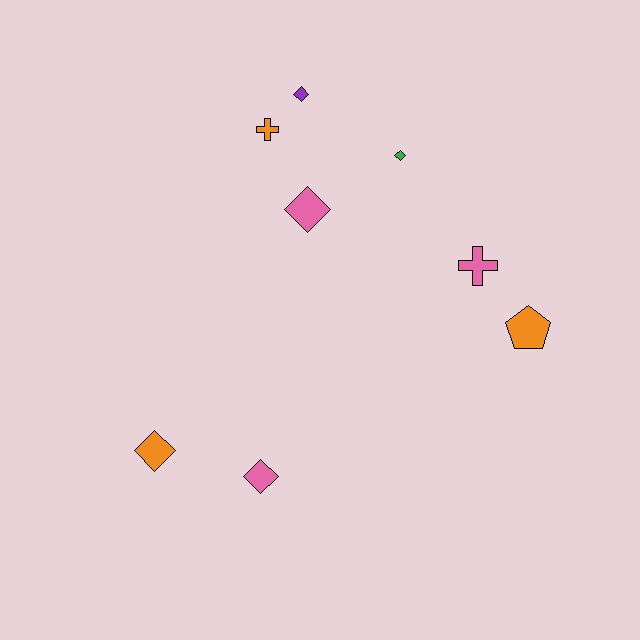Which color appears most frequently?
Orange, with 3 objects.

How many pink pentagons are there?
There are no pink pentagons.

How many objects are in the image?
There are 8 objects.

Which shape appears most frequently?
Diamond, with 5 objects.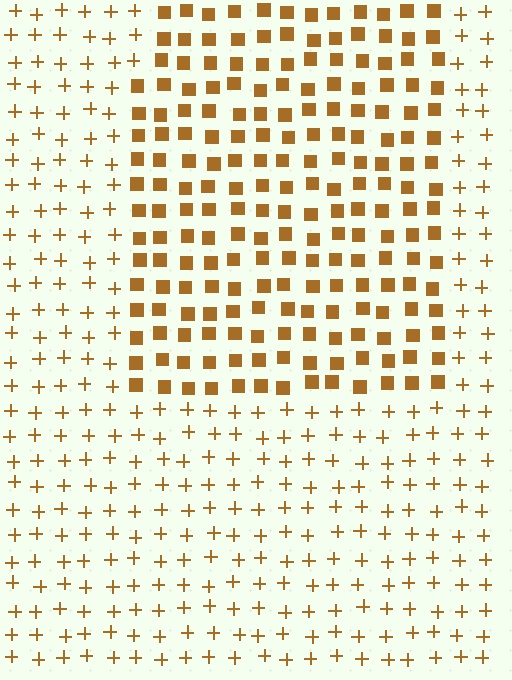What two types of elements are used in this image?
The image uses squares inside the rectangle region and plus signs outside it.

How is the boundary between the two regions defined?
The boundary is defined by a change in element shape: squares inside vs. plus signs outside. All elements share the same color and spacing.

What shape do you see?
I see a rectangle.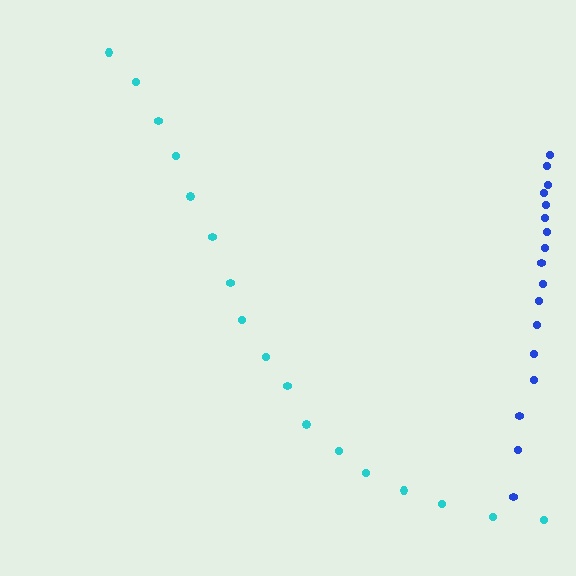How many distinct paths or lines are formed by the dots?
There are 2 distinct paths.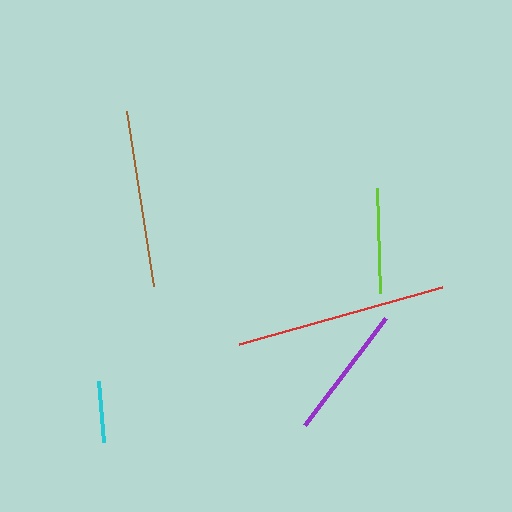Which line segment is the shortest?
The cyan line is the shortest at approximately 61 pixels.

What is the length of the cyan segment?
The cyan segment is approximately 61 pixels long.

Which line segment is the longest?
The red line is the longest at approximately 211 pixels.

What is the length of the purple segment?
The purple segment is approximately 134 pixels long.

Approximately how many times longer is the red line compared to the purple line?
The red line is approximately 1.6 times the length of the purple line.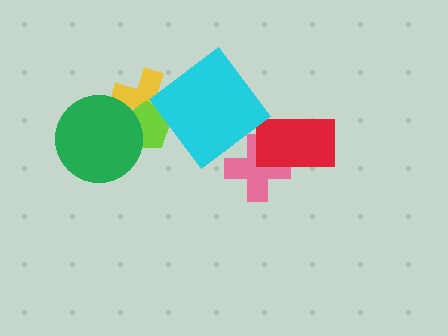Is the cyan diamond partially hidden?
No, no other shape covers it.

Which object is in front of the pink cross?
The red rectangle is in front of the pink cross.